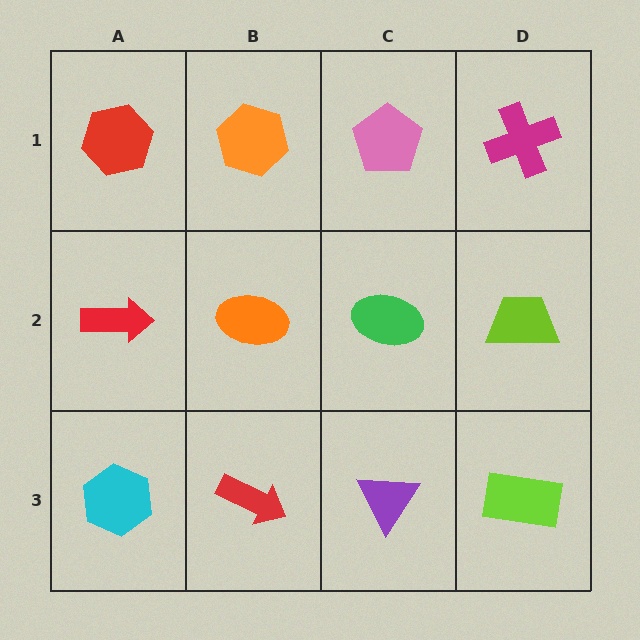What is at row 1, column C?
A pink pentagon.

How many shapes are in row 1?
4 shapes.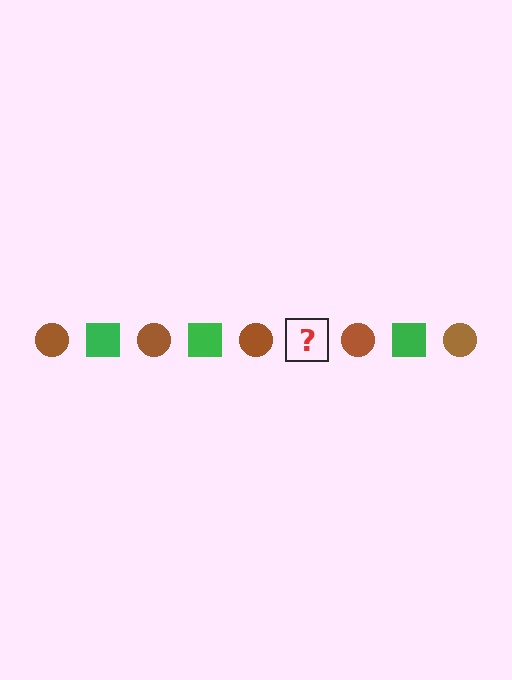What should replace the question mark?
The question mark should be replaced with a green square.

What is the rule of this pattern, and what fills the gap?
The rule is that the pattern alternates between brown circle and green square. The gap should be filled with a green square.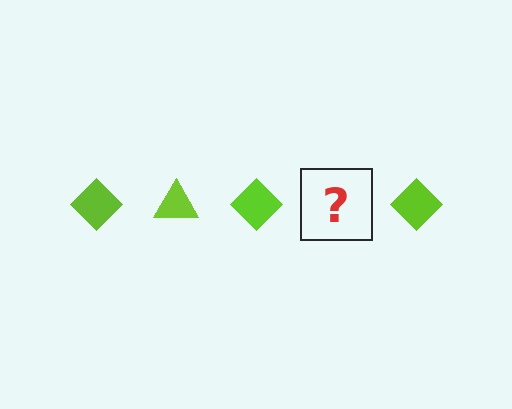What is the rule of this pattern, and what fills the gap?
The rule is that the pattern cycles through diamond, triangle shapes in lime. The gap should be filled with a lime triangle.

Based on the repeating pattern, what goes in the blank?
The blank should be a lime triangle.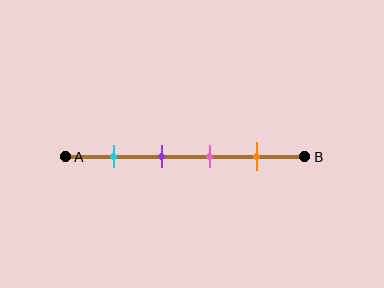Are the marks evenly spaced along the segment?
Yes, the marks are approximately evenly spaced.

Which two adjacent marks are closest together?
The purple and pink marks are the closest adjacent pair.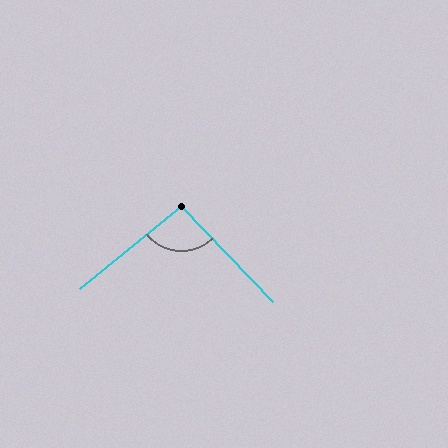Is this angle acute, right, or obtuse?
It is obtuse.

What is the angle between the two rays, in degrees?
Approximately 95 degrees.